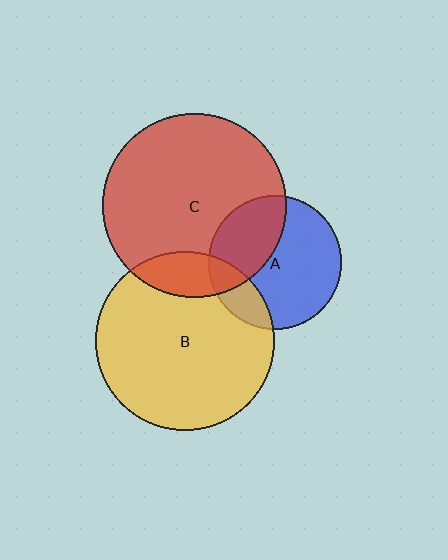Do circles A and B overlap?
Yes.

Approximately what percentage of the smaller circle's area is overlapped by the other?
Approximately 20%.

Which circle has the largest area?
Circle C (red).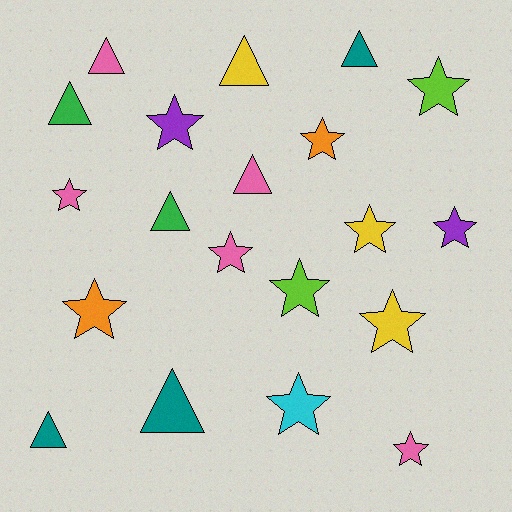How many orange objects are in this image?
There are 2 orange objects.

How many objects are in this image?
There are 20 objects.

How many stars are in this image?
There are 12 stars.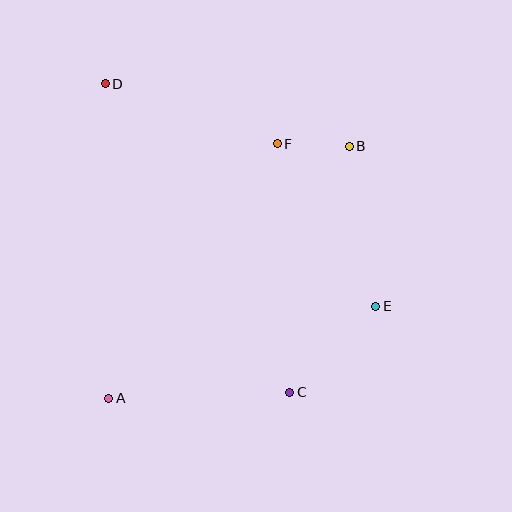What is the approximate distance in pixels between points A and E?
The distance between A and E is approximately 282 pixels.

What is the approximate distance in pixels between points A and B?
The distance between A and B is approximately 348 pixels.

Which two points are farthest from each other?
Points C and D are farthest from each other.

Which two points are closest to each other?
Points B and F are closest to each other.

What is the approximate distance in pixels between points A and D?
The distance between A and D is approximately 314 pixels.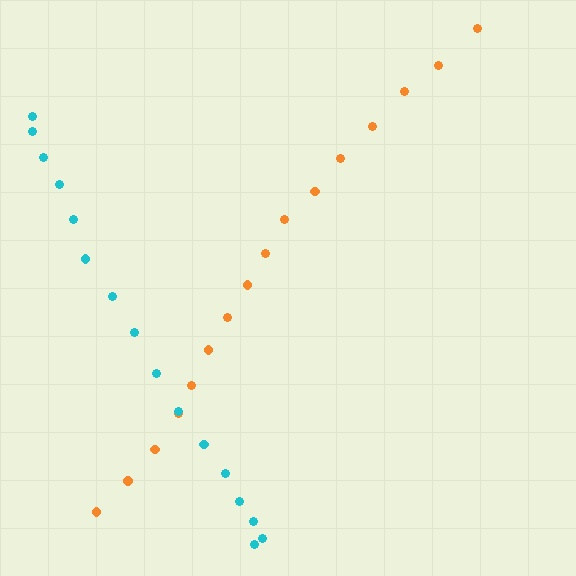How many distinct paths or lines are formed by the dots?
There are 2 distinct paths.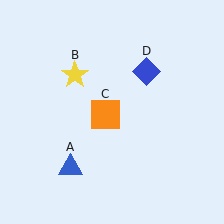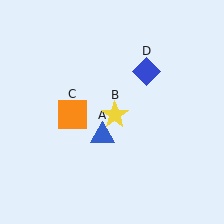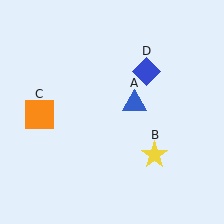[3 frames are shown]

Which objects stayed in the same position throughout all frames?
Blue diamond (object D) remained stationary.